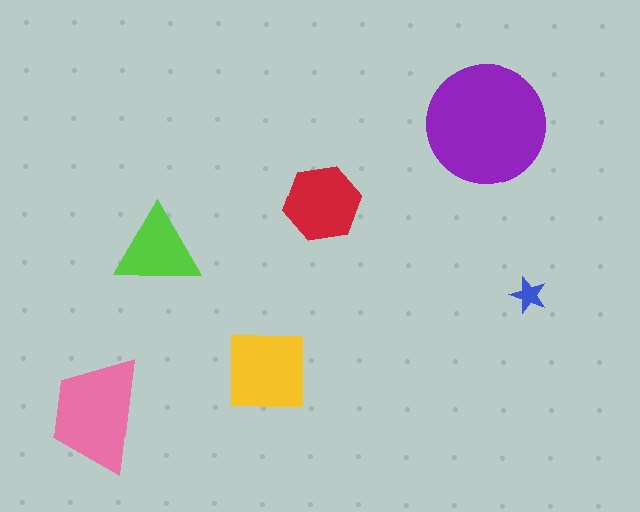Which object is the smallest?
The blue star.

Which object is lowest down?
The pink trapezoid is bottommost.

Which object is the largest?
The purple circle.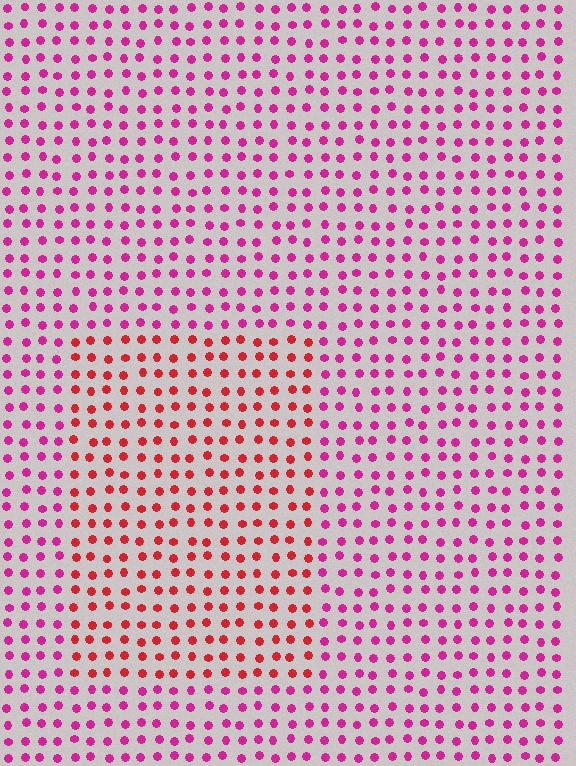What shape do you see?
I see a rectangle.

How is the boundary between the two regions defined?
The boundary is defined purely by a slight shift in hue (about 36 degrees). Spacing, size, and orientation are identical on both sides.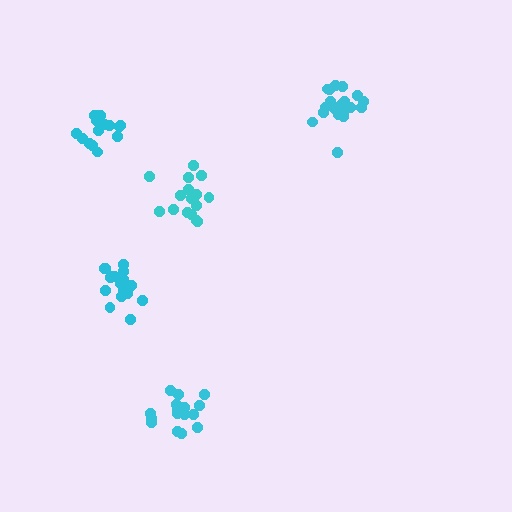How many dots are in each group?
Group 1: 19 dots, Group 2: 19 dots, Group 3: 15 dots, Group 4: 18 dots, Group 5: 18 dots (89 total).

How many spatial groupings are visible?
There are 5 spatial groupings.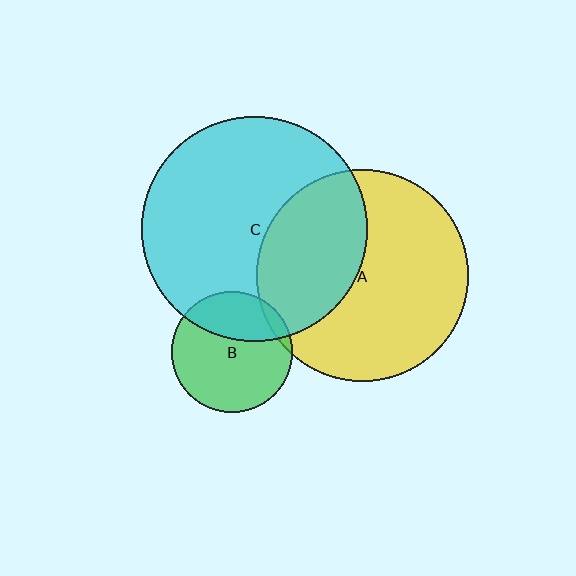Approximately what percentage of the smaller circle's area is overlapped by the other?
Approximately 5%.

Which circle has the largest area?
Circle C (cyan).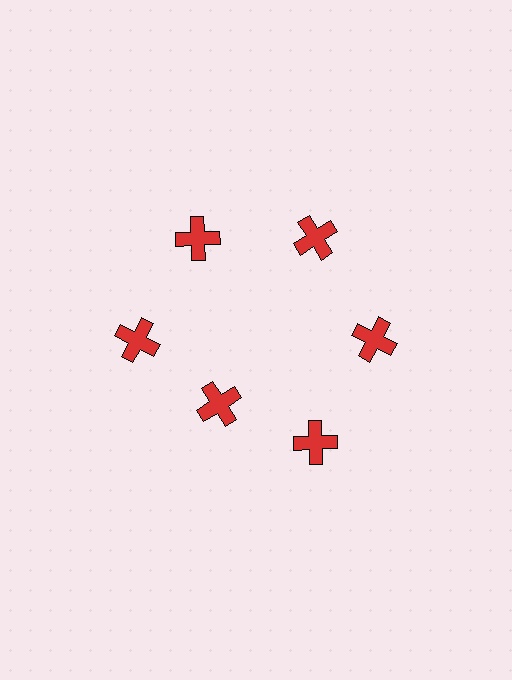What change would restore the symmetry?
The symmetry would be restored by moving it outward, back onto the ring so that all 6 crosses sit at equal angles and equal distance from the center.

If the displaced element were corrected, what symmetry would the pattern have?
It would have 6-fold rotational symmetry — the pattern would map onto itself every 60 degrees.